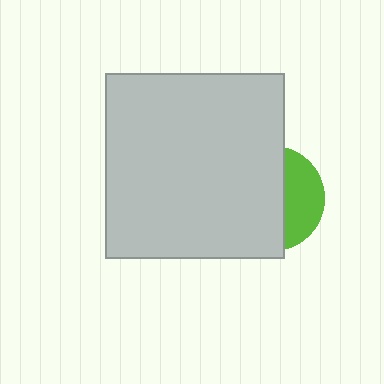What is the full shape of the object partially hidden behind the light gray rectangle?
The partially hidden object is a lime circle.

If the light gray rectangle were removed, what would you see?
You would see the complete lime circle.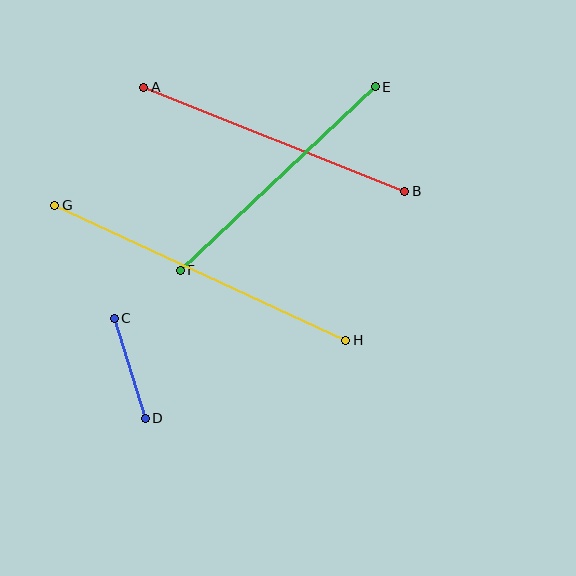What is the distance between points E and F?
The distance is approximately 268 pixels.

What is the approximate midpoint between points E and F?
The midpoint is at approximately (278, 178) pixels.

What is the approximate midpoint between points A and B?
The midpoint is at approximately (274, 139) pixels.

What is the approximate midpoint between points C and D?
The midpoint is at approximately (130, 368) pixels.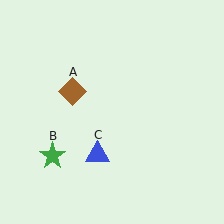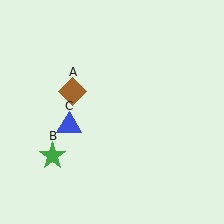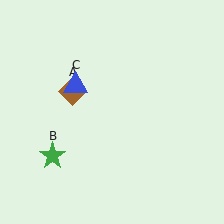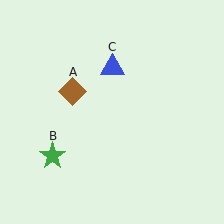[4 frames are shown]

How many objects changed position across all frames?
1 object changed position: blue triangle (object C).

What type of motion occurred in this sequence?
The blue triangle (object C) rotated clockwise around the center of the scene.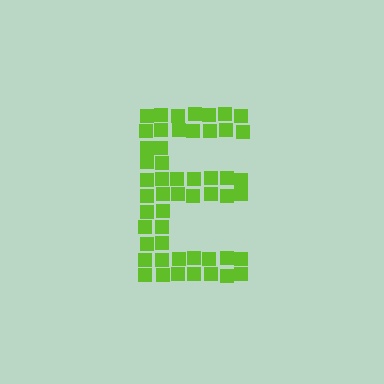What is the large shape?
The large shape is the letter E.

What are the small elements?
The small elements are squares.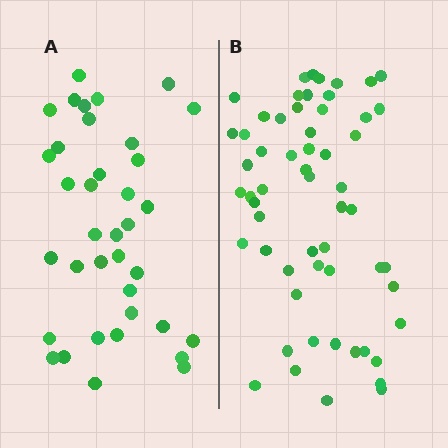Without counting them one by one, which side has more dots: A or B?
Region B (the right region) has more dots.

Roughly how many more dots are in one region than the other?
Region B has approximately 20 more dots than region A.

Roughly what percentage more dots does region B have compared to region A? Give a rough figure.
About 55% more.